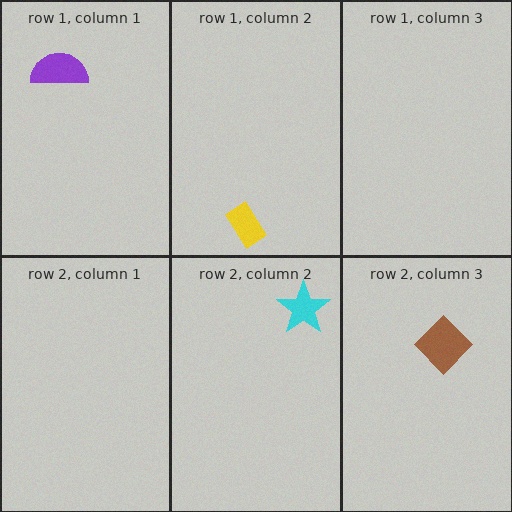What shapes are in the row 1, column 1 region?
The purple semicircle.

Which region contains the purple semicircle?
The row 1, column 1 region.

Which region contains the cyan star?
The row 2, column 2 region.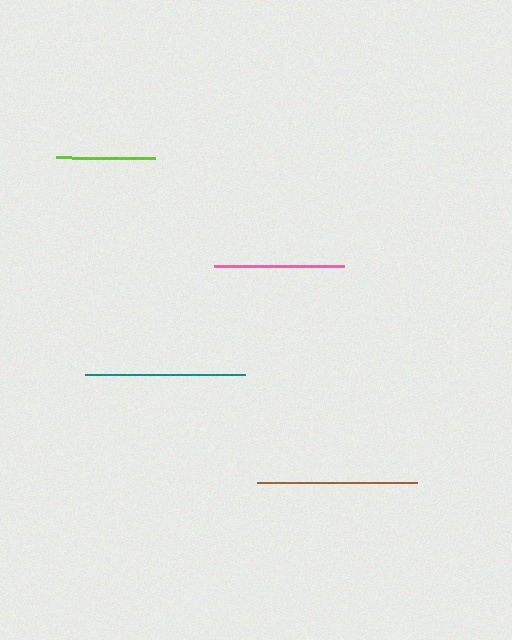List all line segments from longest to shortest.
From longest to shortest: teal, brown, pink, lime.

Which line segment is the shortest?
The lime line is the shortest at approximately 98 pixels.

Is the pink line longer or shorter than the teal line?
The teal line is longer than the pink line.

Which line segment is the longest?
The teal line is the longest at approximately 160 pixels.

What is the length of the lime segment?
The lime segment is approximately 98 pixels long.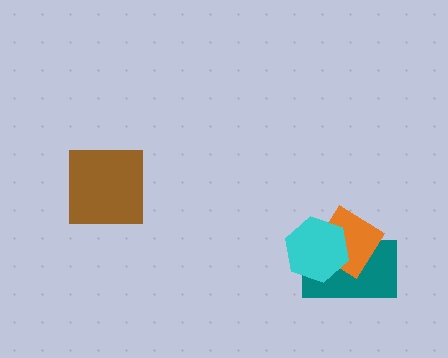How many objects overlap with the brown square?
0 objects overlap with the brown square.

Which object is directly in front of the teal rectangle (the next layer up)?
The orange diamond is directly in front of the teal rectangle.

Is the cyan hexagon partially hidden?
No, no other shape covers it.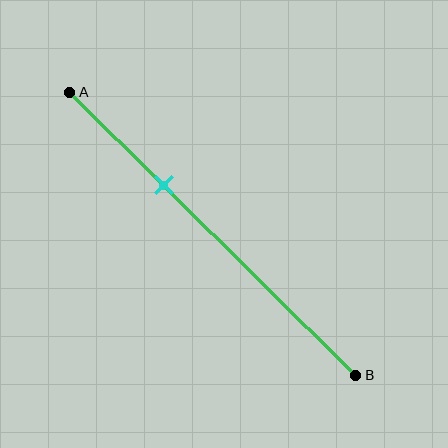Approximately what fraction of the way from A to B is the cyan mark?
The cyan mark is approximately 35% of the way from A to B.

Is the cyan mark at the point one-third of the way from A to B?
Yes, the mark is approximately at the one-third point.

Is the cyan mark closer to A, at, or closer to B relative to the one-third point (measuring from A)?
The cyan mark is approximately at the one-third point of segment AB.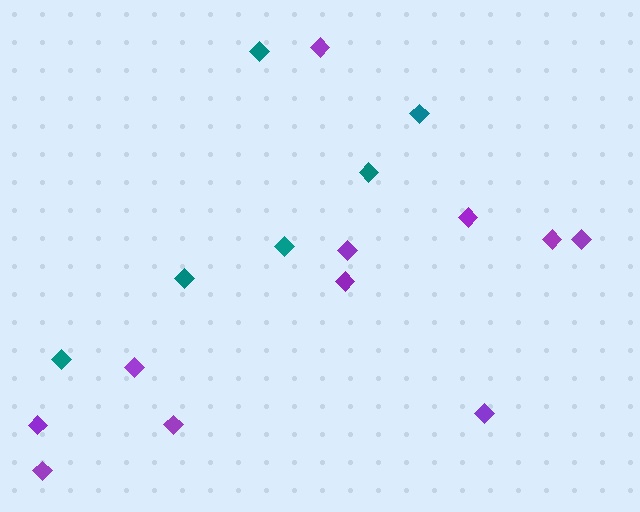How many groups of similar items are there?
There are 2 groups: one group of purple diamonds (11) and one group of teal diamonds (6).